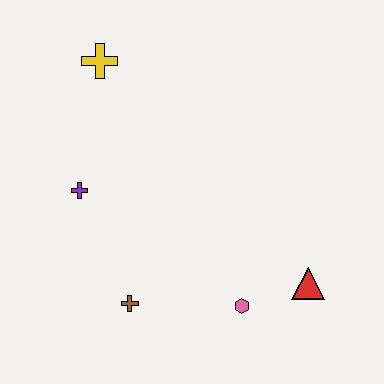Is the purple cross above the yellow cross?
No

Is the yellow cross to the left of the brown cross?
Yes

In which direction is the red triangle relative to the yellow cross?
The red triangle is below the yellow cross.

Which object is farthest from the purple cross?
The red triangle is farthest from the purple cross.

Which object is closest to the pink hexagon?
The red triangle is closest to the pink hexagon.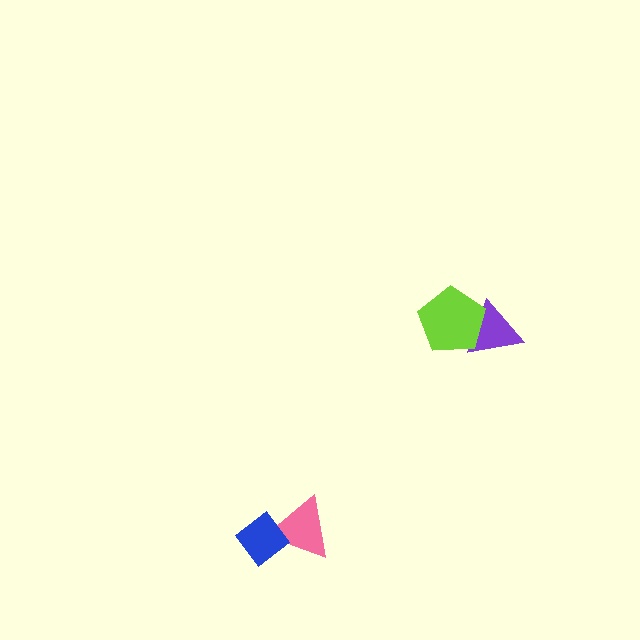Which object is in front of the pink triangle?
The blue diamond is in front of the pink triangle.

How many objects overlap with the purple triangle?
1 object overlaps with the purple triangle.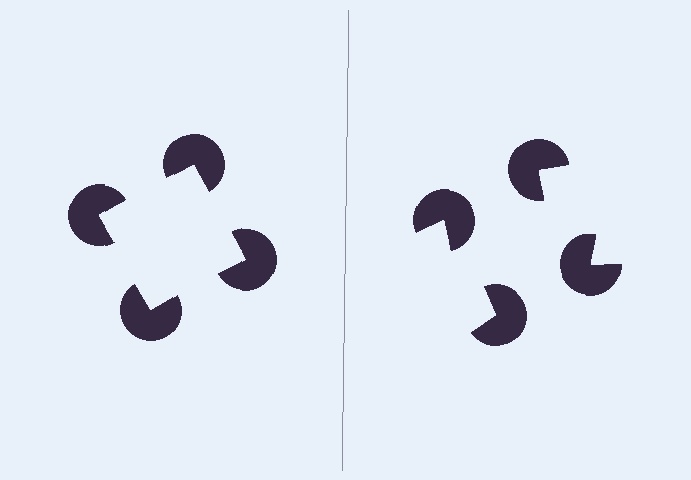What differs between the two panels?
The pac-man discs are positioned identically on both sides; only the wedge orientations differ. On the left they align to a square; on the right they are misaligned.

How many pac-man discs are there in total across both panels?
8 — 4 on each side.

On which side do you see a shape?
An illusory square appears on the left side. On the right side the wedge cuts are rotated, so no coherent shape forms.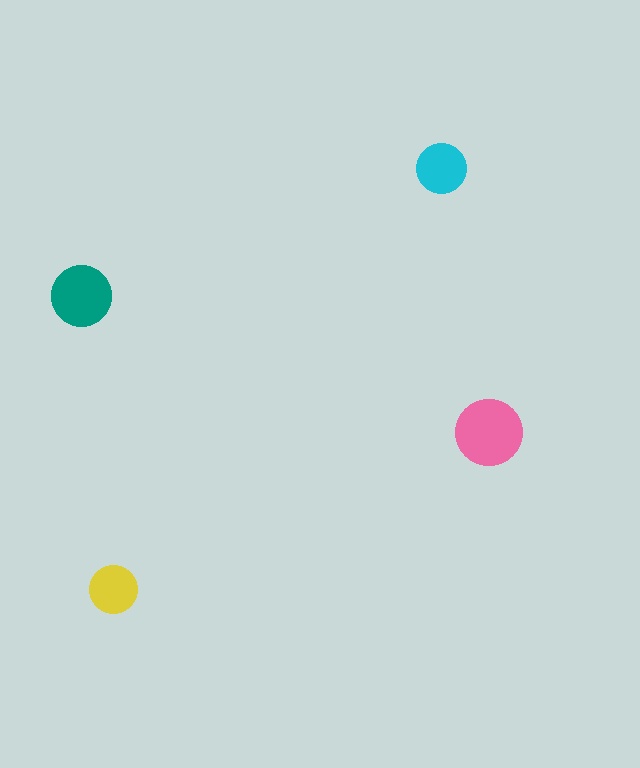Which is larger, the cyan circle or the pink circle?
The pink one.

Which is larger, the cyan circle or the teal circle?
The teal one.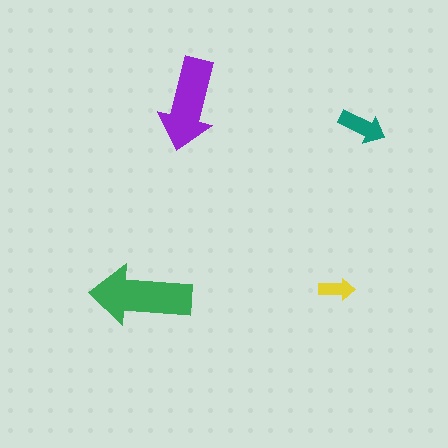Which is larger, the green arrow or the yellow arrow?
The green one.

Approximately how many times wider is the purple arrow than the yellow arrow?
About 2.5 times wider.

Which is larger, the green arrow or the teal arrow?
The green one.